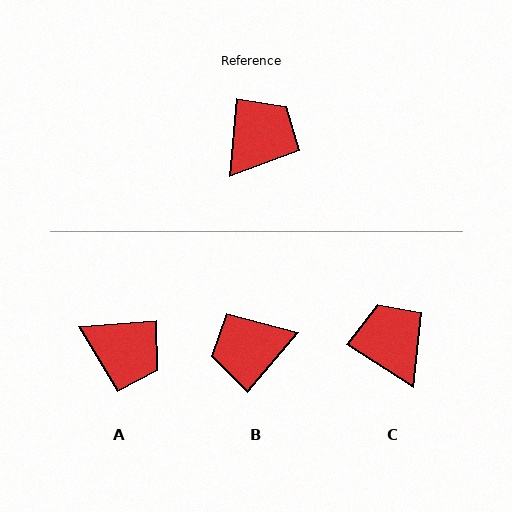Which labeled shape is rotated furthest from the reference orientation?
B, about 144 degrees away.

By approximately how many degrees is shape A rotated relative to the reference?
Approximately 80 degrees clockwise.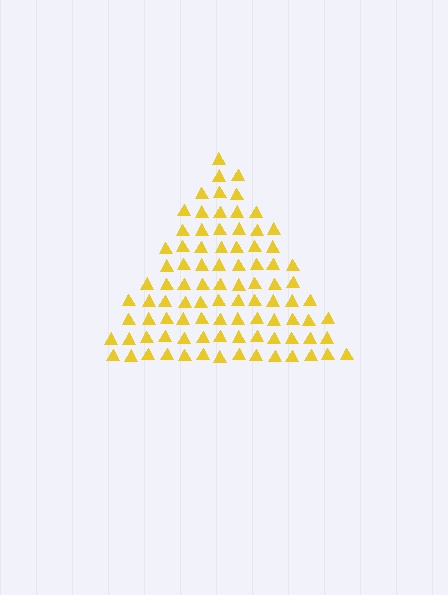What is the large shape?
The large shape is a triangle.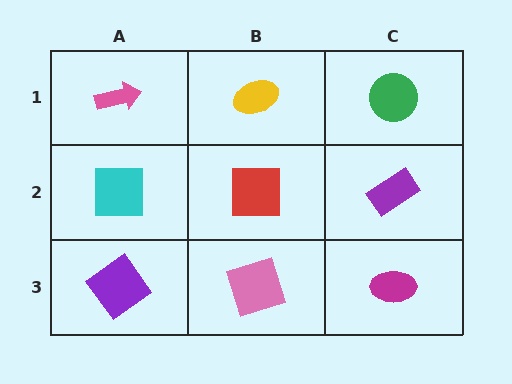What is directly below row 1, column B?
A red square.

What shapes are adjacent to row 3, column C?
A purple rectangle (row 2, column C), a pink square (row 3, column B).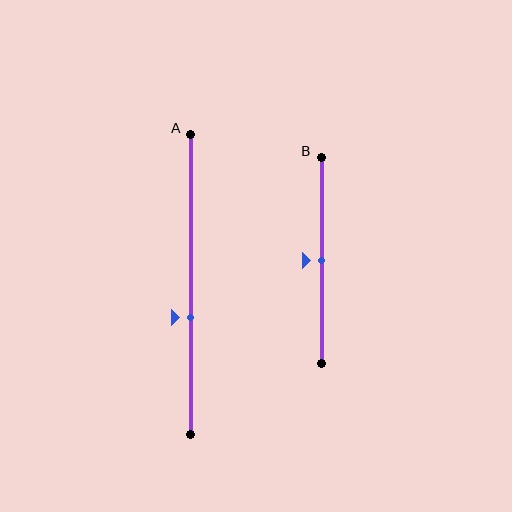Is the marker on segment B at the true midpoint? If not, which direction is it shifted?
Yes, the marker on segment B is at the true midpoint.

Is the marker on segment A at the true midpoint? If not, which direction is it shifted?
No, the marker on segment A is shifted downward by about 11% of the segment length.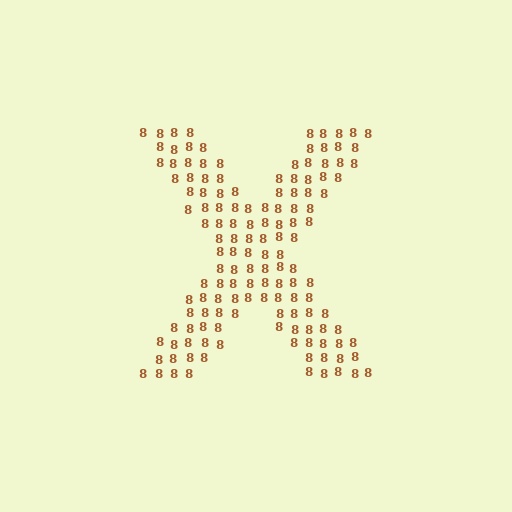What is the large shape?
The large shape is the letter X.